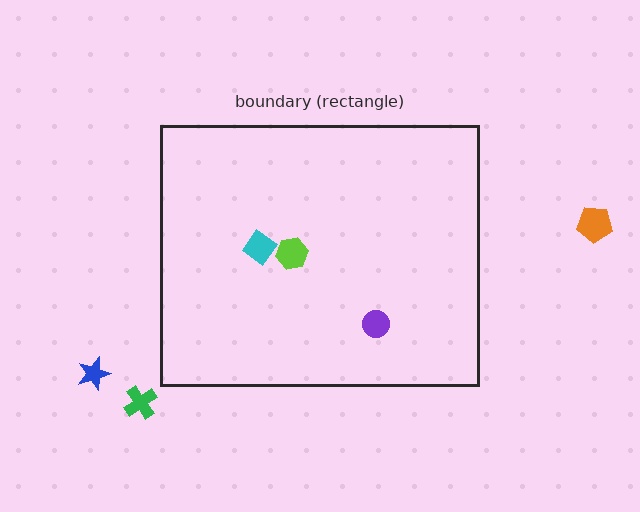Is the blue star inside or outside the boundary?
Outside.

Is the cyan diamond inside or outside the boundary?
Inside.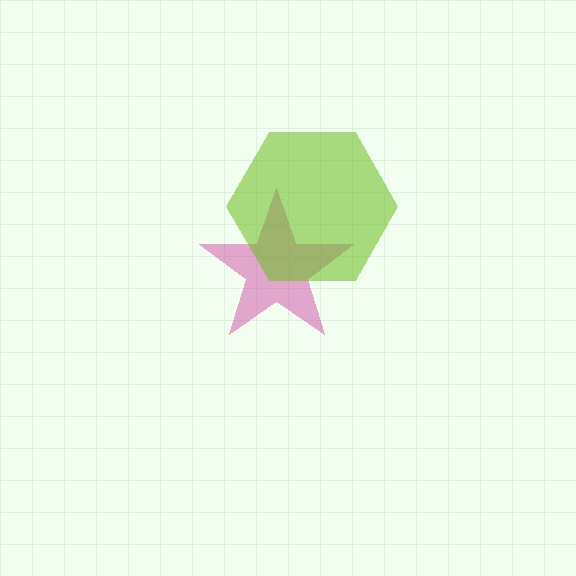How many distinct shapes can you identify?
There are 2 distinct shapes: a magenta star, a lime hexagon.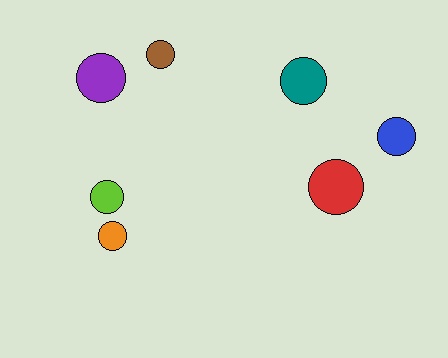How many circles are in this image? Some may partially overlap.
There are 7 circles.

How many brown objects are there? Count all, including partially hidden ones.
There is 1 brown object.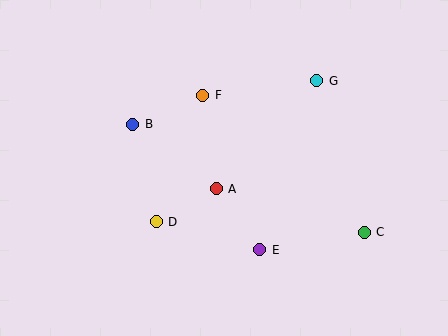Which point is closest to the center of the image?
Point A at (216, 189) is closest to the center.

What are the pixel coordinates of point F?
Point F is at (203, 95).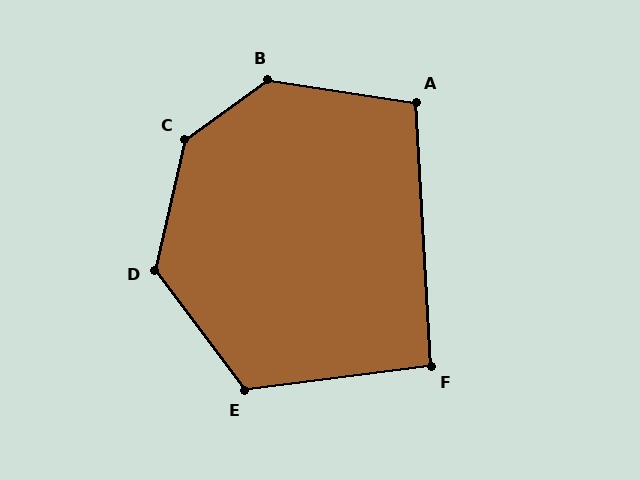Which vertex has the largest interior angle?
C, at approximately 139 degrees.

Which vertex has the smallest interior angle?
F, at approximately 94 degrees.